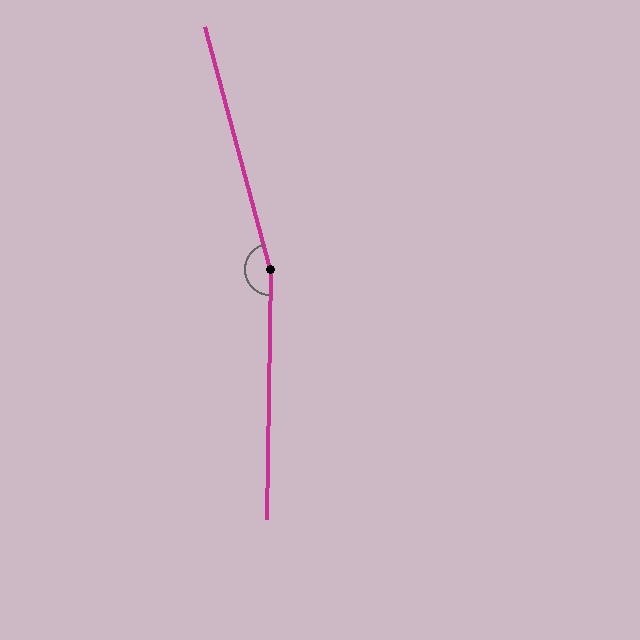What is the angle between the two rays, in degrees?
Approximately 164 degrees.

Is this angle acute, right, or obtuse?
It is obtuse.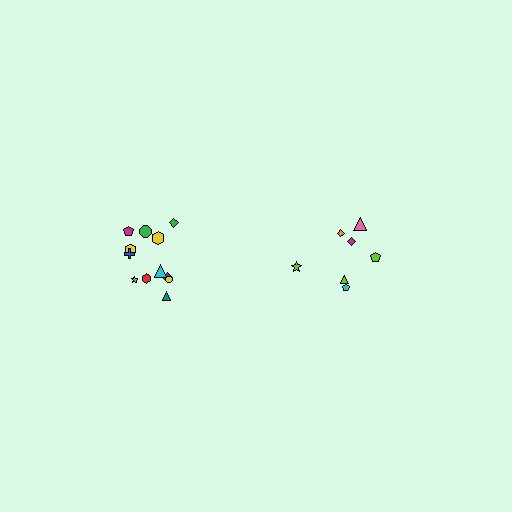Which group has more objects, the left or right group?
The left group.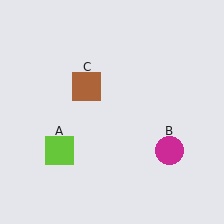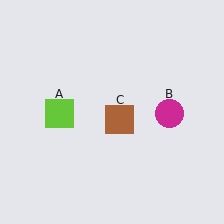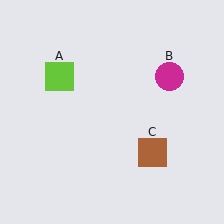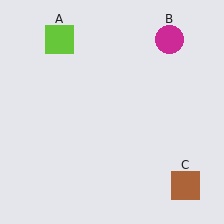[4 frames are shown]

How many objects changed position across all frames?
3 objects changed position: lime square (object A), magenta circle (object B), brown square (object C).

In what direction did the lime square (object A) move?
The lime square (object A) moved up.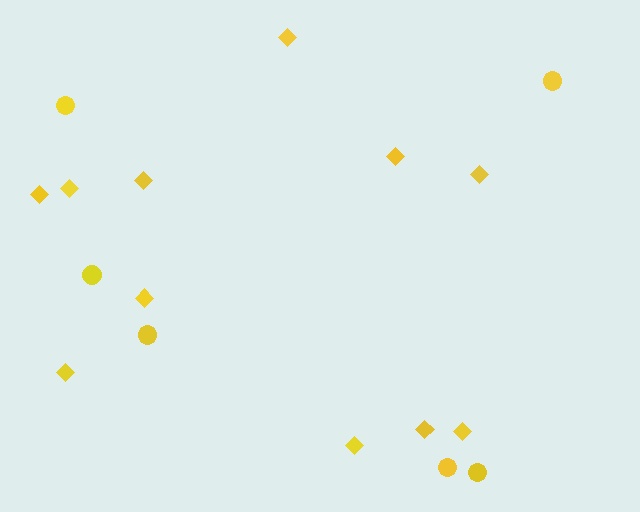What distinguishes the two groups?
There are 2 groups: one group of circles (6) and one group of diamonds (11).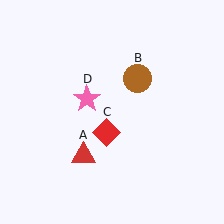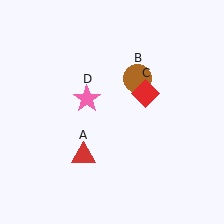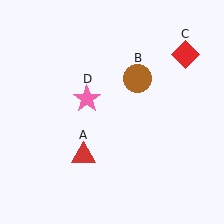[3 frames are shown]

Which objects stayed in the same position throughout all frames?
Red triangle (object A) and brown circle (object B) and pink star (object D) remained stationary.